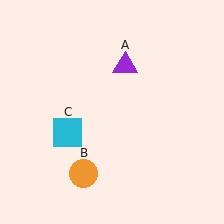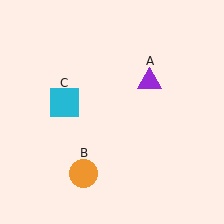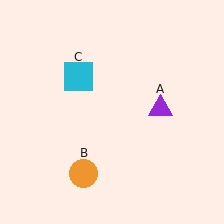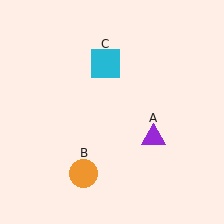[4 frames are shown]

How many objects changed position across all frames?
2 objects changed position: purple triangle (object A), cyan square (object C).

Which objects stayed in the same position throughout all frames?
Orange circle (object B) remained stationary.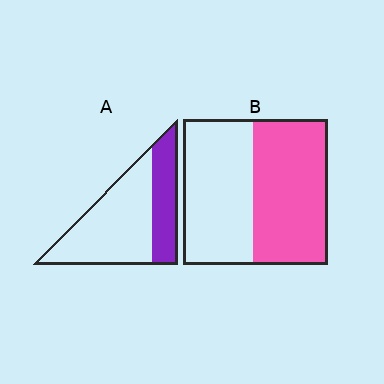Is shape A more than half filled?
No.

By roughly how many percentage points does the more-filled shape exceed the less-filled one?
By roughly 20 percentage points (B over A).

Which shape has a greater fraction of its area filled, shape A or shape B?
Shape B.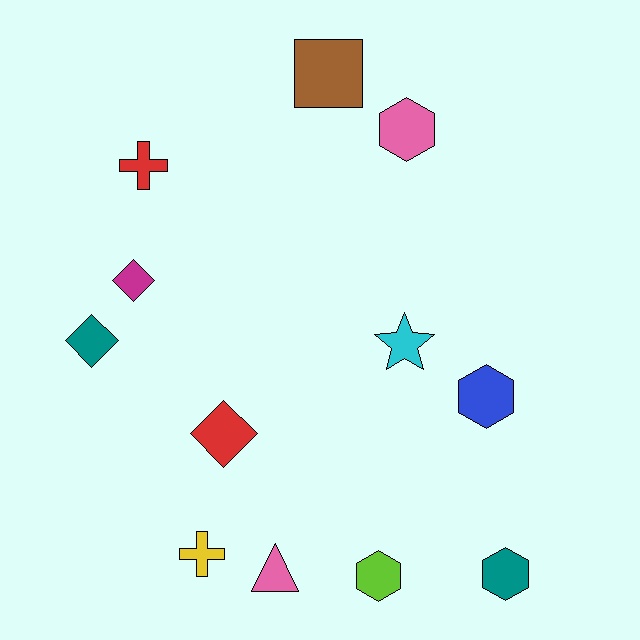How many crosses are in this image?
There are 2 crosses.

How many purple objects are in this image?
There are no purple objects.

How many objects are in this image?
There are 12 objects.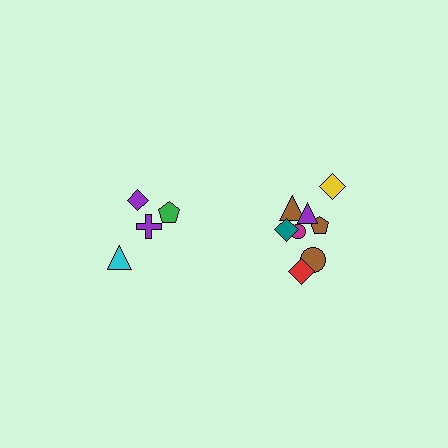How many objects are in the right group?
There are 8 objects.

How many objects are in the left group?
There are 4 objects.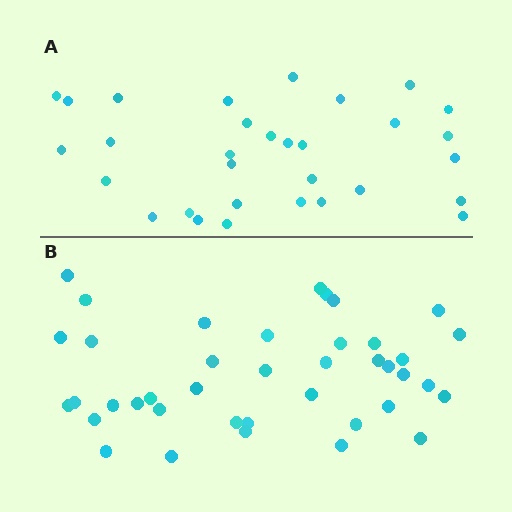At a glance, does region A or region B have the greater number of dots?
Region B (the bottom region) has more dots.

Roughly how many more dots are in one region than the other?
Region B has roughly 8 or so more dots than region A.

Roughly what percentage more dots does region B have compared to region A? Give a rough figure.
About 30% more.